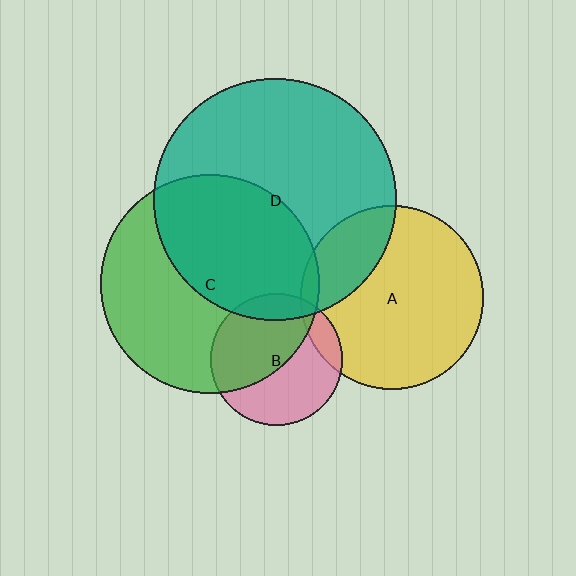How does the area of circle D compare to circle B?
Approximately 3.4 times.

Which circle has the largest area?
Circle D (teal).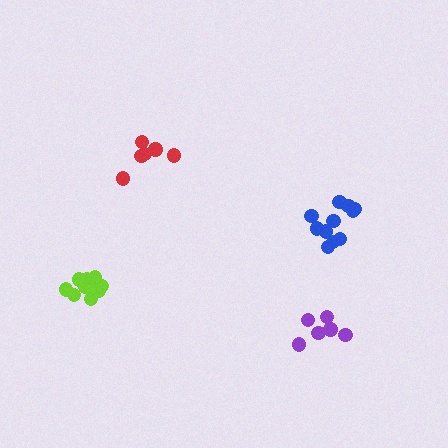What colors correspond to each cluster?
The clusters are colored: purple, red, lime, blue.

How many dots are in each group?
Group 1: 6 dots, Group 2: 6 dots, Group 3: 11 dots, Group 4: 11 dots (34 total).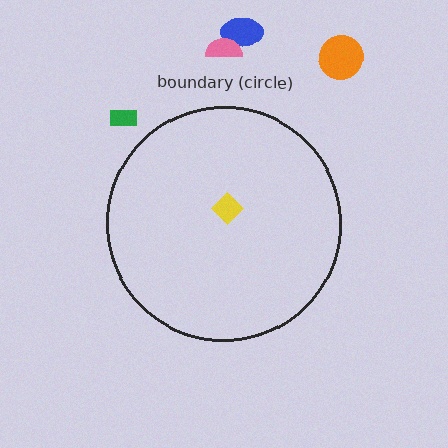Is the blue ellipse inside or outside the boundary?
Outside.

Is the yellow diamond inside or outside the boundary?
Inside.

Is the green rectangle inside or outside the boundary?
Outside.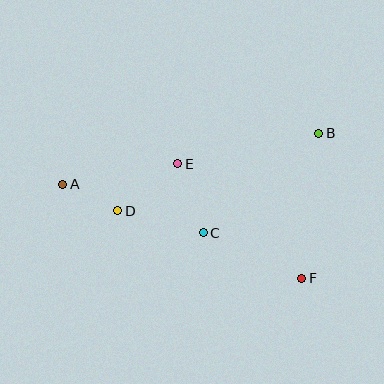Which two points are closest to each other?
Points A and D are closest to each other.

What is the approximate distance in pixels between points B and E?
The distance between B and E is approximately 144 pixels.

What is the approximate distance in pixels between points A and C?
The distance between A and C is approximately 149 pixels.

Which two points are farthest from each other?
Points A and B are farthest from each other.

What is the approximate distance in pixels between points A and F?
The distance between A and F is approximately 257 pixels.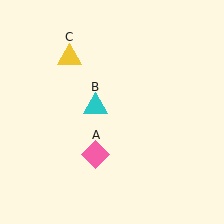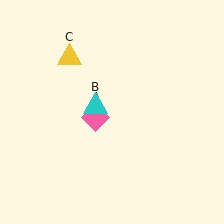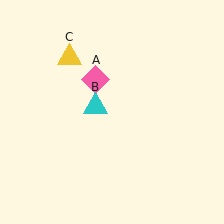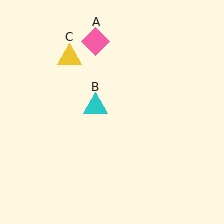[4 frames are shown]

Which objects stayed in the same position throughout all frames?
Cyan triangle (object B) and yellow triangle (object C) remained stationary.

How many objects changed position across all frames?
1 object changed position: pink diamond (object A).